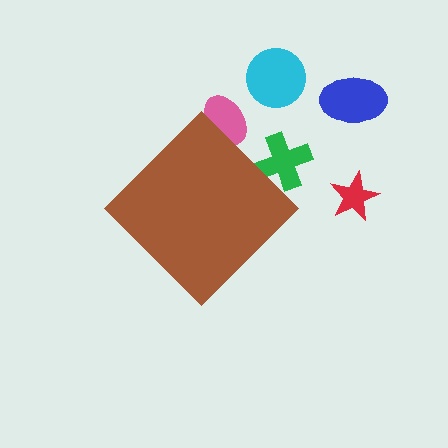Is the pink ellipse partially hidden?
Yes, the pink ellipse is partially hidden behind the brown diamond.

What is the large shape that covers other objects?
A brown diamond.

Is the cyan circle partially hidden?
No, the cyan circle is fully visible.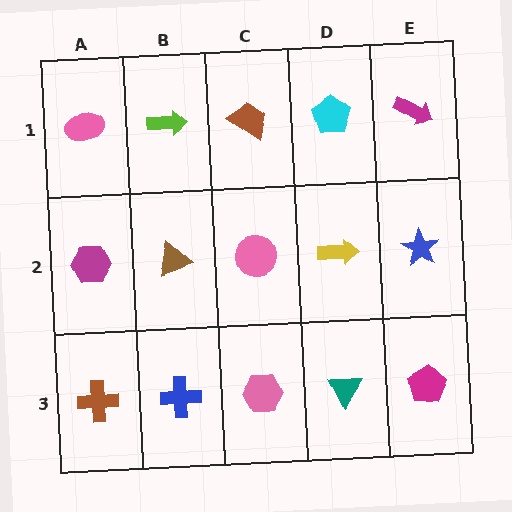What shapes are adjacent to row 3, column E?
A blue star (row 2, column E), a teal triangle (row 3, column D).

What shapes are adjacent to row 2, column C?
A brown trapezoid (row 1, column C), a pink hexagon (row 3, column C), a brown triangle (row 2, column B), a yellow arrow (row 2, column D).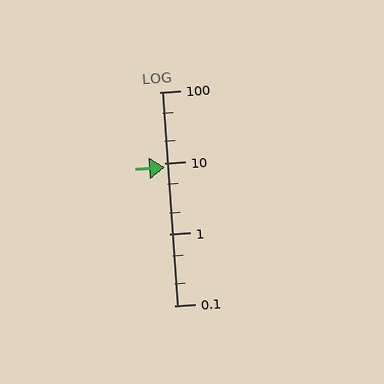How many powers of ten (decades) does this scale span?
The scale spans 3 decades, from 0.1 to 100.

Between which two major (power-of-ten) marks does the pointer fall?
The pointer is between 1 and 10.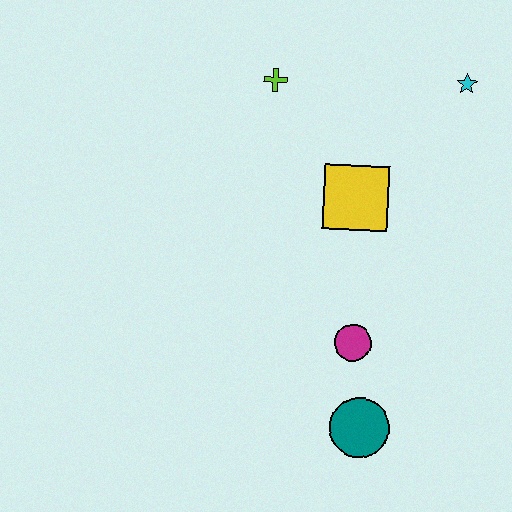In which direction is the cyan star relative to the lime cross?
The cyan star is to the right of the lime cross.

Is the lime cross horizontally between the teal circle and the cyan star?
No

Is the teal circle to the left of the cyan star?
Yes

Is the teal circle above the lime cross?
No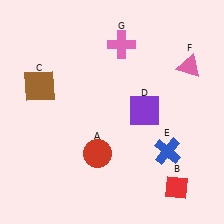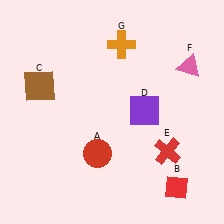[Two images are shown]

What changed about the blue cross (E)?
In Image 1, E is blue. In Image 2, it changed to red.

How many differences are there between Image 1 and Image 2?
There are 2 differences between the two images.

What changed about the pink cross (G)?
In Image 1, G is pink. In Image 2, it changed to orange.